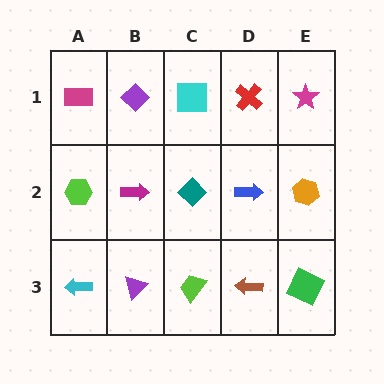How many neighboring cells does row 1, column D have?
3.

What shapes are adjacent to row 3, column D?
A blue arrow (row 2, column D), a lime trapezoid (row 3, column C), a green square (row 3, column E).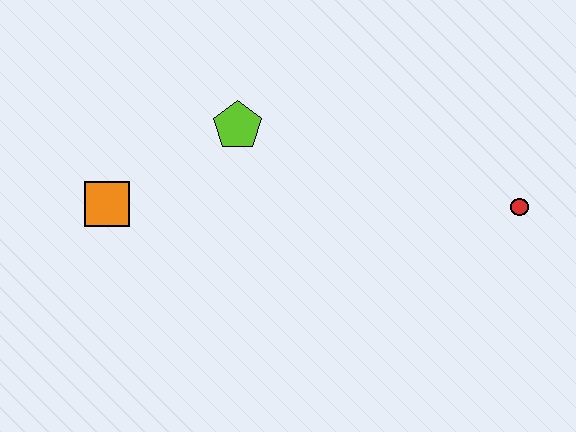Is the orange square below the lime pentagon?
Yes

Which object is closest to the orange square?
The lime pentagon is closest to the orange square.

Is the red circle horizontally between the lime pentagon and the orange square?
No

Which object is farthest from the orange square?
The red circle is farthest from the orange square.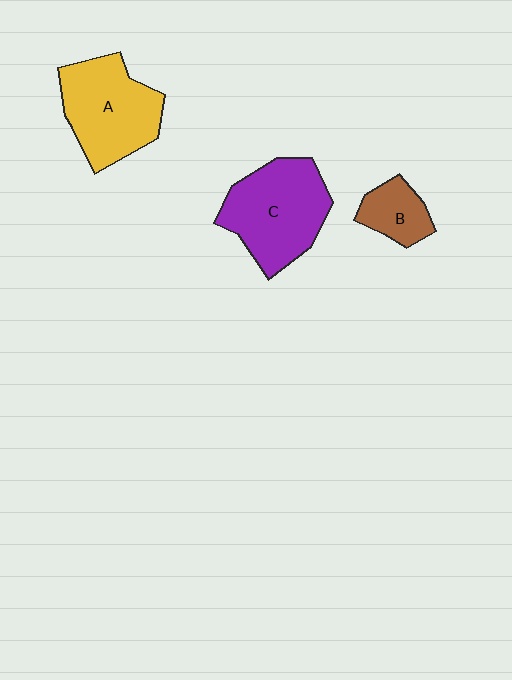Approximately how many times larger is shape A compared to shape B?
Approximately 2.3 times.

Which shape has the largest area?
Shape C (purple).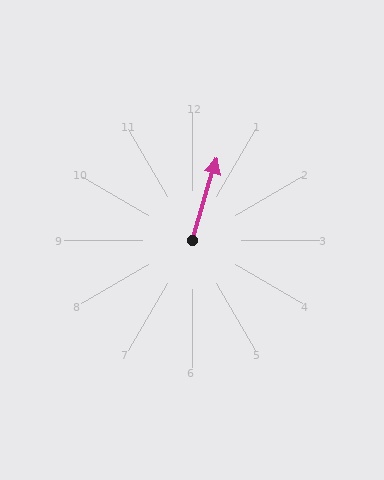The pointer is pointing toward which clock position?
Roughly 1 o'clock.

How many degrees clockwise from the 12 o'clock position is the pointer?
Approximately 17 degrees.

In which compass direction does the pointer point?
North.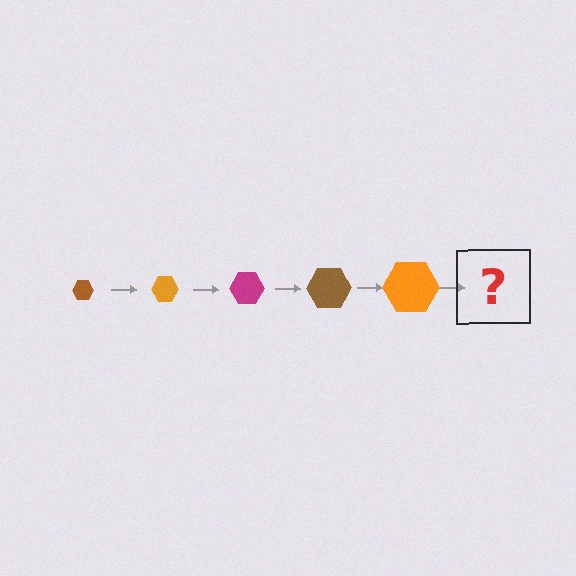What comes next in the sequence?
The next element should be a magenta hexagon, larger than the previous one.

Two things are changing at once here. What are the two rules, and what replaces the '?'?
The two rules are that the hexagon grows larger each step and the color cycles through brown, orange, and magenta. The '?' should be a magenta hexagon, larger than the previous one.